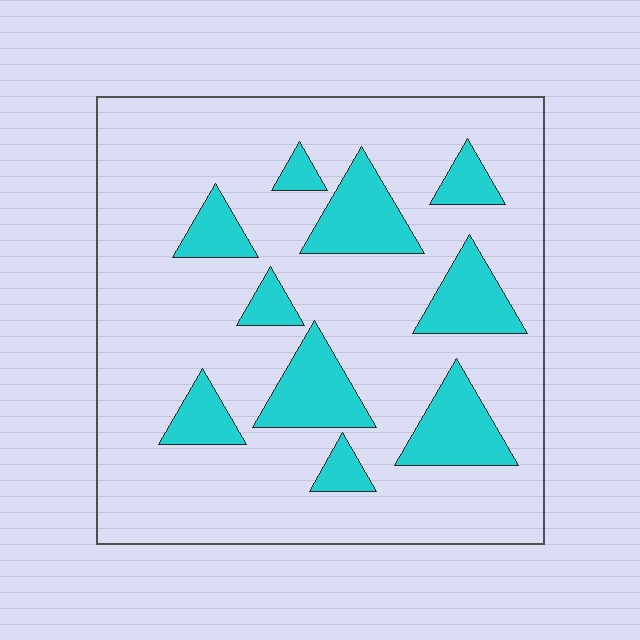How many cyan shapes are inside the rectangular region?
10.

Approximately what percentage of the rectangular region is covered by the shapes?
Approximately 20%.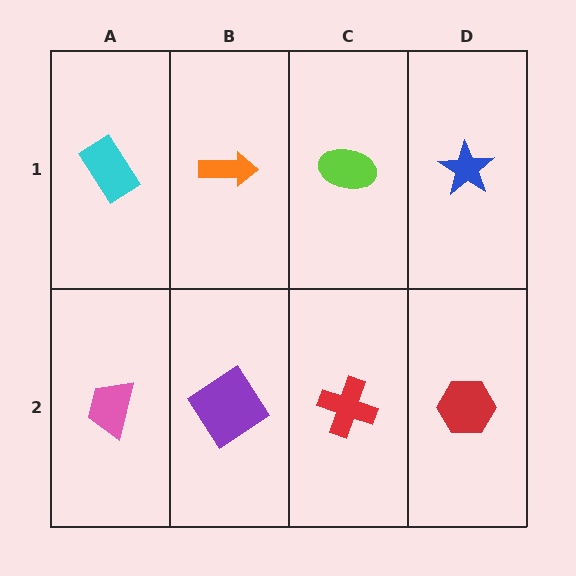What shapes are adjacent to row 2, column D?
A blue star (row 1, column D), a red cross (row 2, column C).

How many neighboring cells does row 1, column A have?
2.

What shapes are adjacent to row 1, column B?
A purple diamond (row 2, column B), a cyan rectangle (row 1, column A), a lime ellipse (row 1, column C).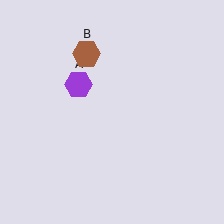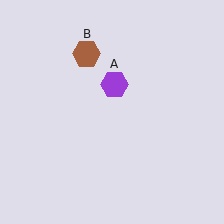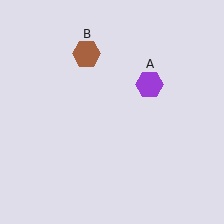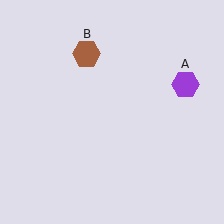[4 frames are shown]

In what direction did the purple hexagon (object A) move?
The purple hexagon (object A) moved right.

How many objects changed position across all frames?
1 object changed position: purple hexagon (object A).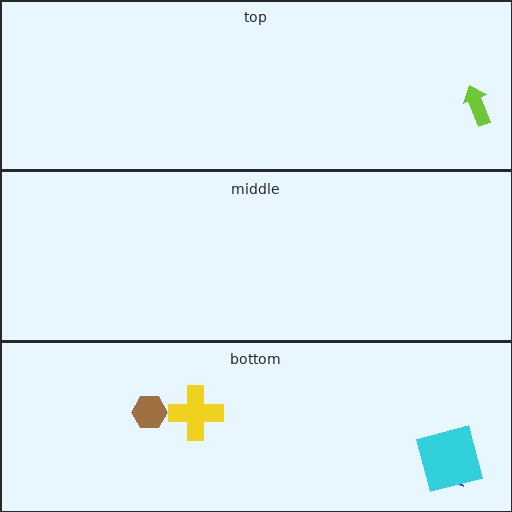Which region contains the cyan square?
The bottom region.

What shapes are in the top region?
The lime arrow.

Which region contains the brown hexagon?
The bottom region.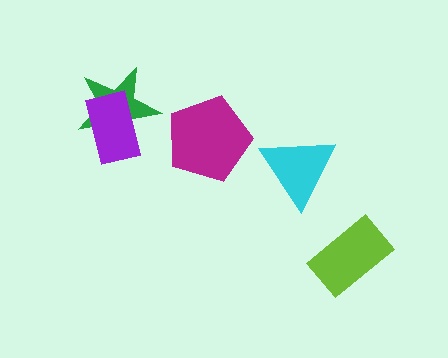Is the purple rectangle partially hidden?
No, no other shape covers it.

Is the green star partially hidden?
Yes, it is partially covered by another shape.